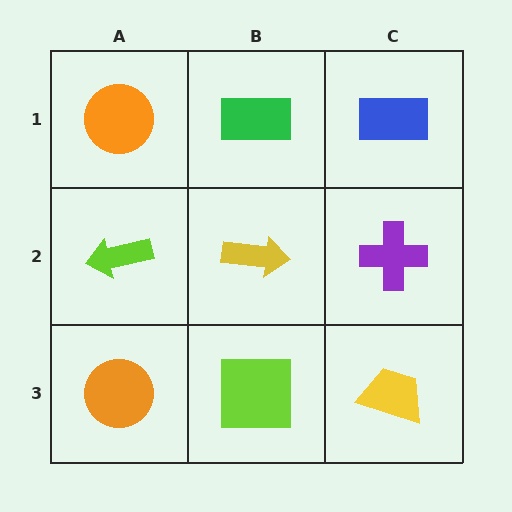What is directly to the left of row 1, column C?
A green rectangle.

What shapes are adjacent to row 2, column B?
A green rectangle (row 1, column B), a lime square (row 3, column B), a lime arrow (row 2, column A), a purple cross (row 2, column C).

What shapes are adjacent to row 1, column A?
A lime arrow (row 2, column A), a green rectangle (row 1, column B).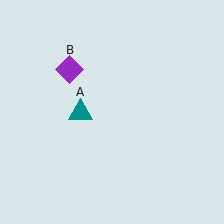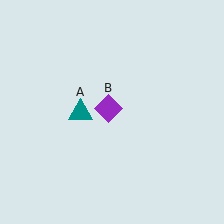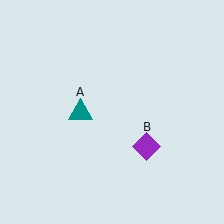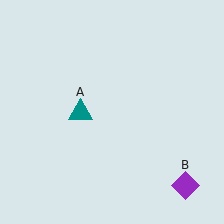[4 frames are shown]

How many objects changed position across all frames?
1 object changed position: purple diamond (object B).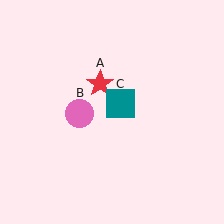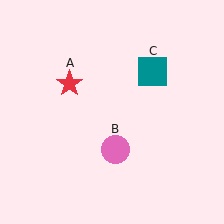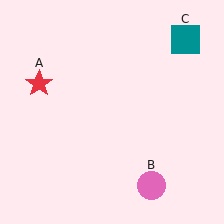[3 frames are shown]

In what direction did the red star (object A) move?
The red star (object A) moved left.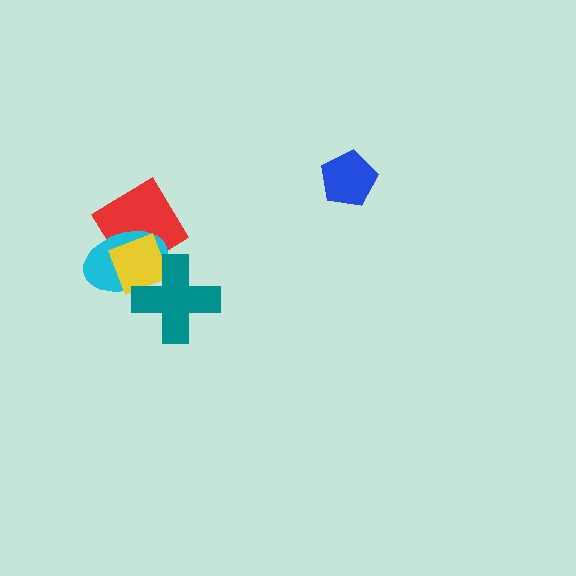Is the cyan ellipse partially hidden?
Yes, it is partially covered by another shape.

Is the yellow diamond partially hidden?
Yes, it is partially covered by another shape.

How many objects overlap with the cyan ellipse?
3 objects overlap with the cyan ellipse.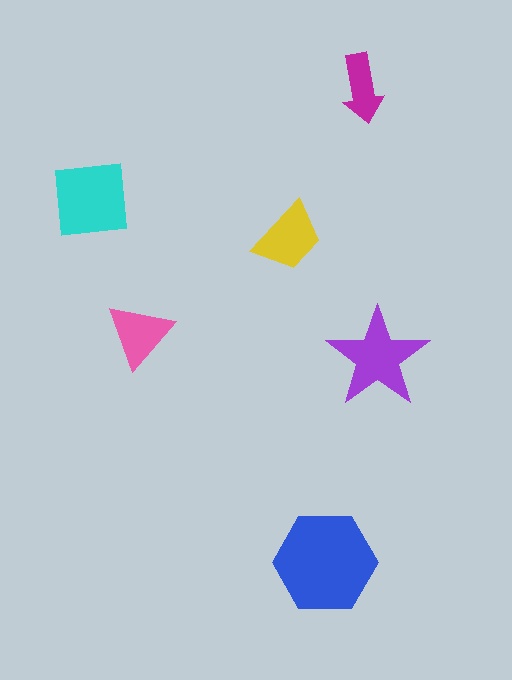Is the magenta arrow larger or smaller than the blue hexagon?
Smaller.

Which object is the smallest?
The magenta arrow.